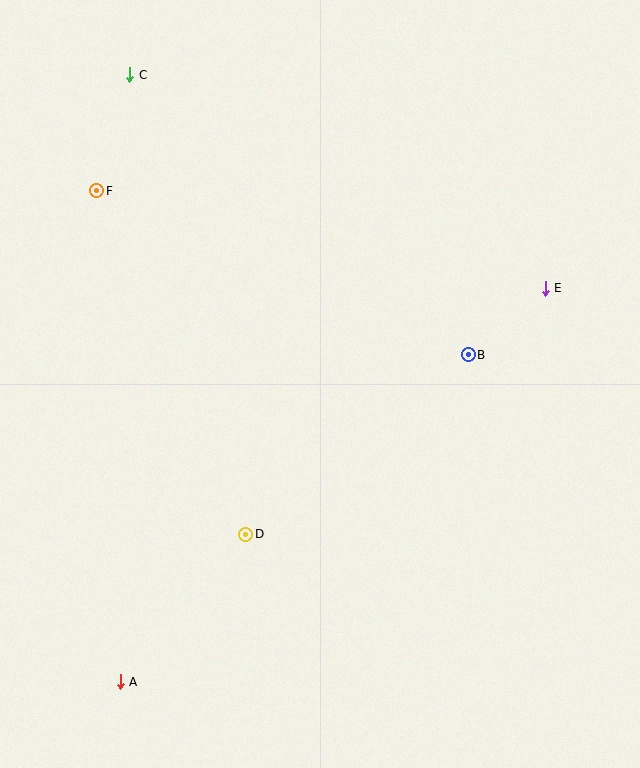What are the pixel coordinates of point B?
Point B is at (468, 355).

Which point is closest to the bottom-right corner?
Point B is closest to the bottom-right corner.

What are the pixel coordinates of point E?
Point E is at (545, 288).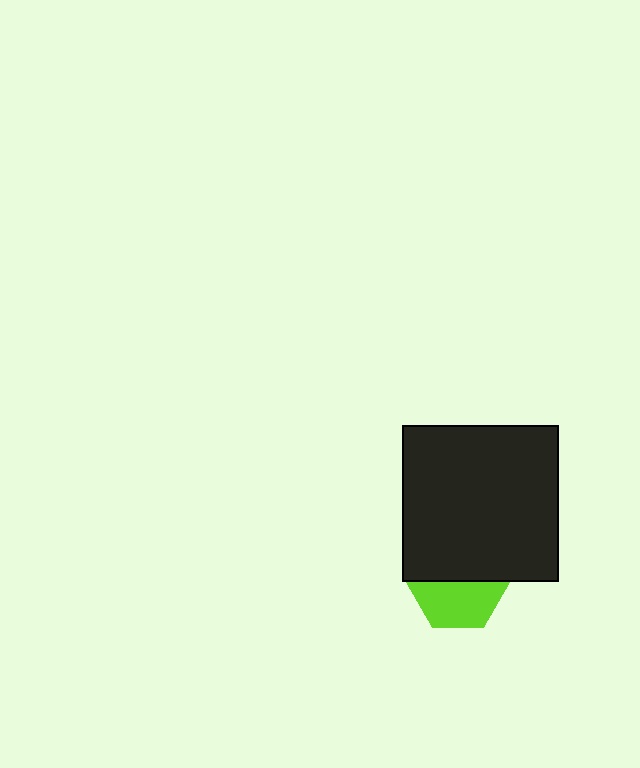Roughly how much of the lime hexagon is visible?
About half of it is visible (roughly 51%).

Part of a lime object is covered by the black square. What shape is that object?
It is a hexagon.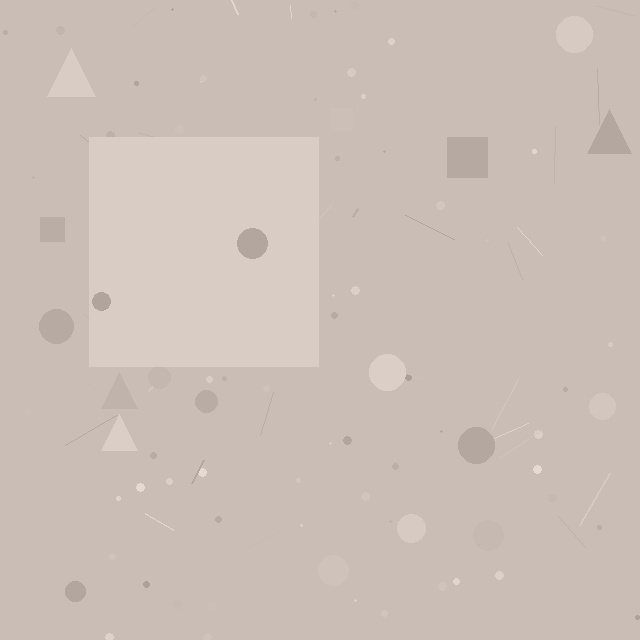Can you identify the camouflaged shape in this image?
The camouflaged shape is a square.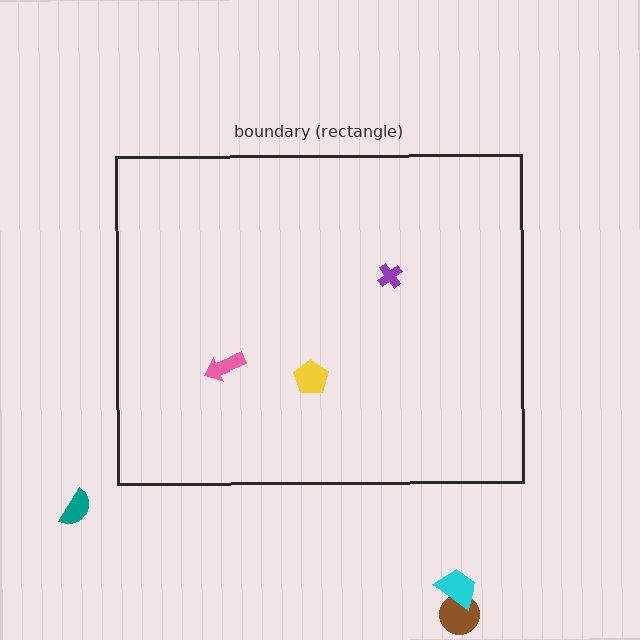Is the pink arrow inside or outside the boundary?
Inside.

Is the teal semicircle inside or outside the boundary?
Outside.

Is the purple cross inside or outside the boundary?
Inside.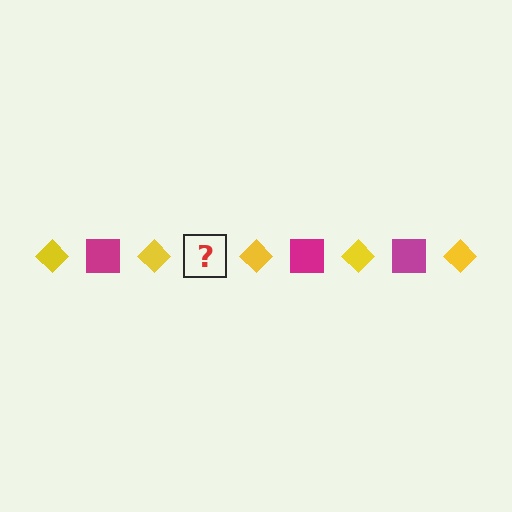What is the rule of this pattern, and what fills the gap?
The rule is that the pattern alternates between yellow diamond and magenta square. The gap should be filled with a magenta square.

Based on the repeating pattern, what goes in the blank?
The blank should be a magenta square.